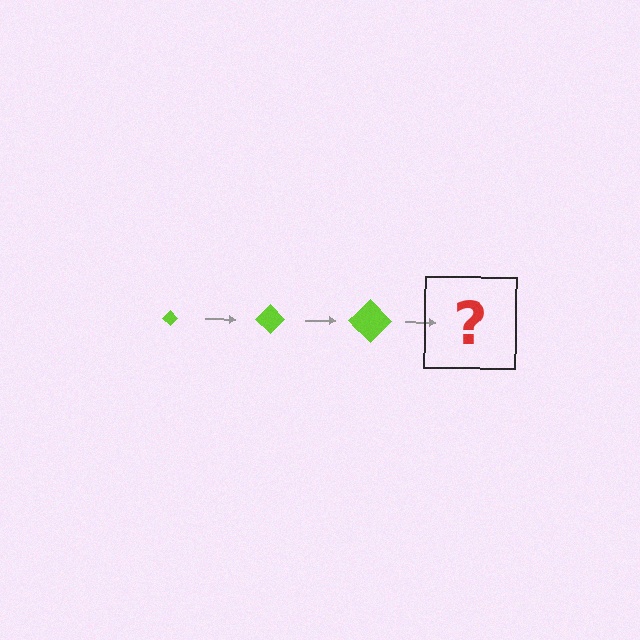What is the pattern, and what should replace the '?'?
The pattern is that the diamond gets progressively larger each step. The '?' should be a lime diamond, larger than the previous one.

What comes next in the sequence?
The next element should be a lime diamond, larger than the previous one.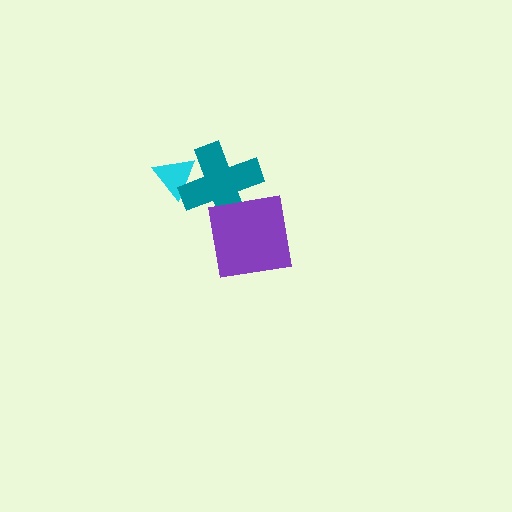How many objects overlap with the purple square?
1 object overlaps with the purple square.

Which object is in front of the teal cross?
The purple square is in front of the teal cross.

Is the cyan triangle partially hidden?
Yes, it is partially covered by another shape.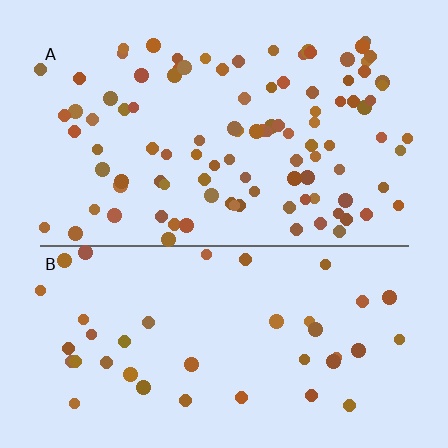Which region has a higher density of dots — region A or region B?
A (the top).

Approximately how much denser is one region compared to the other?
Approximately 2.5× — region A over region B.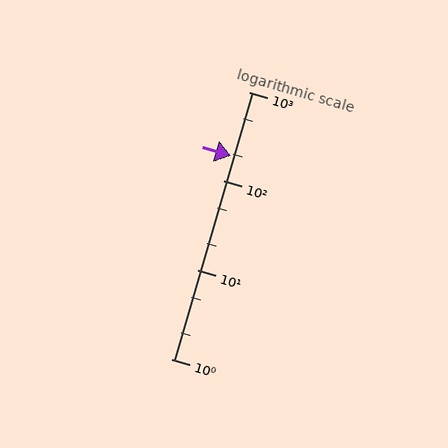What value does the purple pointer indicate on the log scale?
The pointer indicates approximately 190.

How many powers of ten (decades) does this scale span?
The scale spans 3 decades, from 1 to 1000.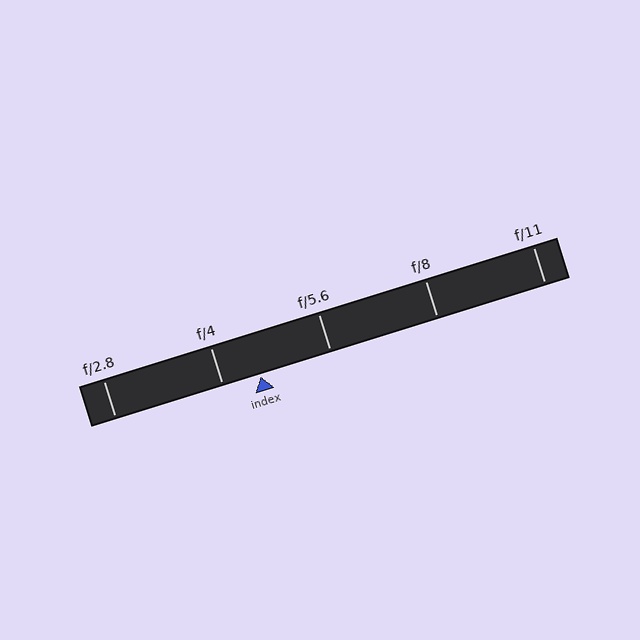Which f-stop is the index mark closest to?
The index mark is closest to f/4.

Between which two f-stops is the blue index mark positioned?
The index mark is between f/4 and f/5.6.